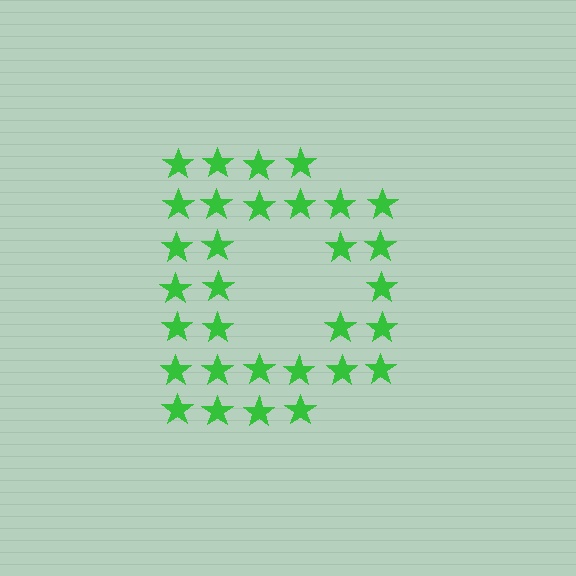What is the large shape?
The large shape is the letter D.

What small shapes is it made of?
It is made of small stars.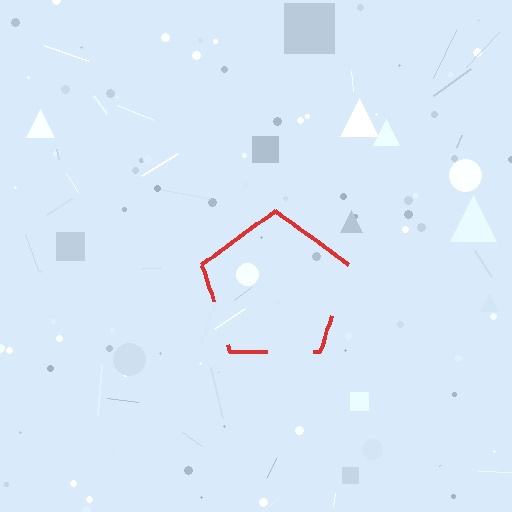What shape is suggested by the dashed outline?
The dashed outline suggests a pentagon.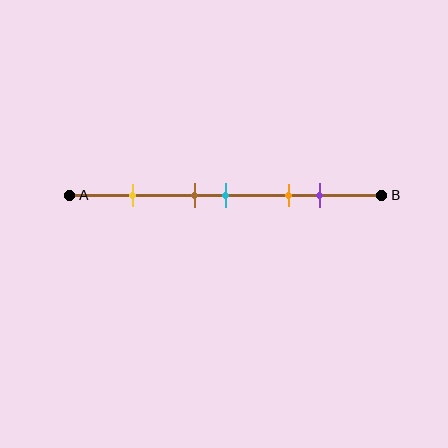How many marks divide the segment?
There are 5 marks dividing the segment.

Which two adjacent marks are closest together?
The brown and cyan marks are the closest adjacent pair.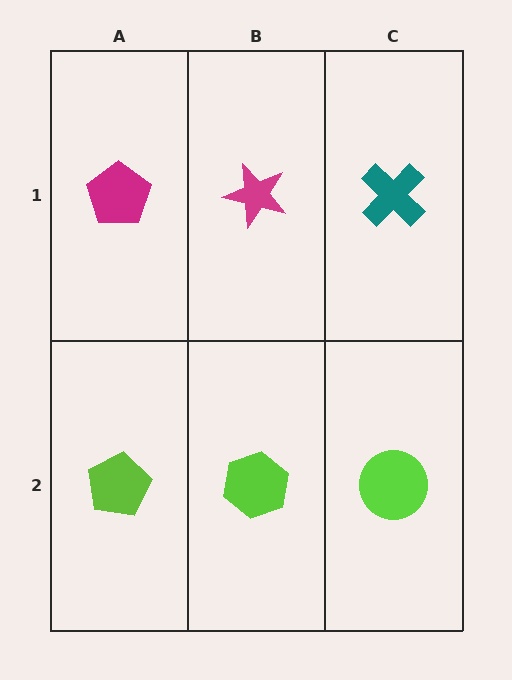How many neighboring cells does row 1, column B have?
3.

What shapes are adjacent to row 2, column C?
A teal cross (row 1, column C), a lime hexagon (row 2, column B).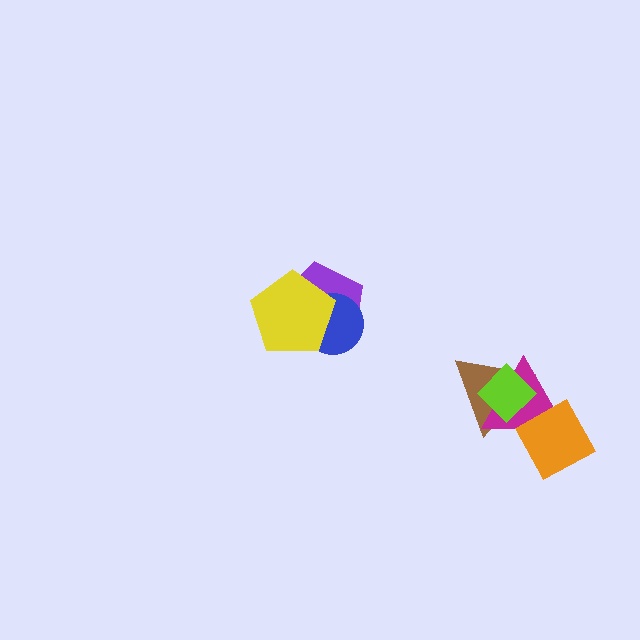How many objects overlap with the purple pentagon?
2 objects overlap with the purple pentagon.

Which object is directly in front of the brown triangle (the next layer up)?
The magenta triangle is directly in front of the brown triangle.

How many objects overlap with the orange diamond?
1 object overlaps with the orange diamond.